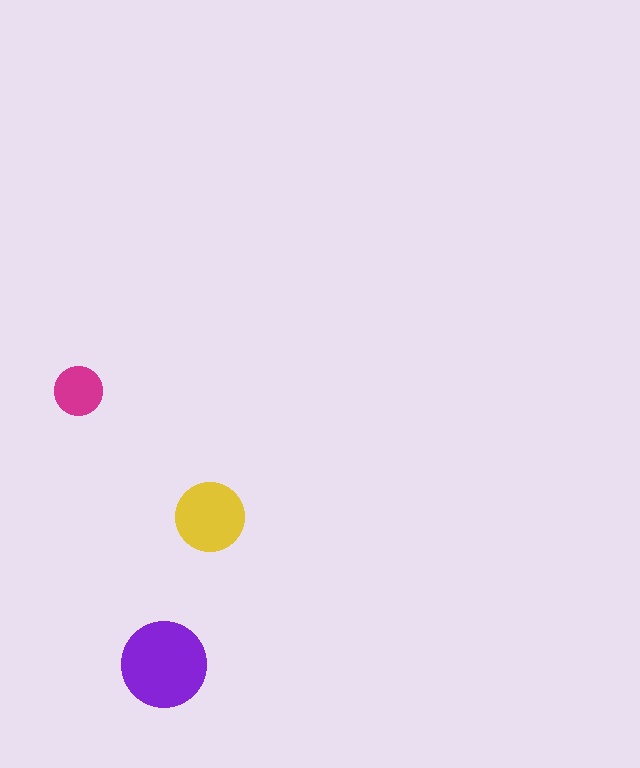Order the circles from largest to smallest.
the purple one, the yellow one, the magenta one.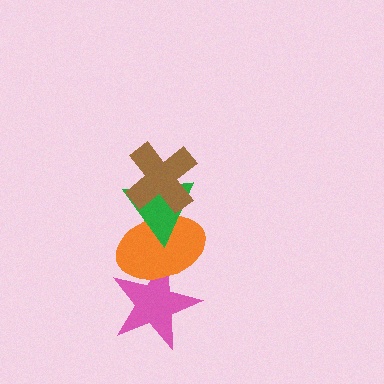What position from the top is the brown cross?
The brown cross is 1st from the top.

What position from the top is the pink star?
The pink star is 4th from the top.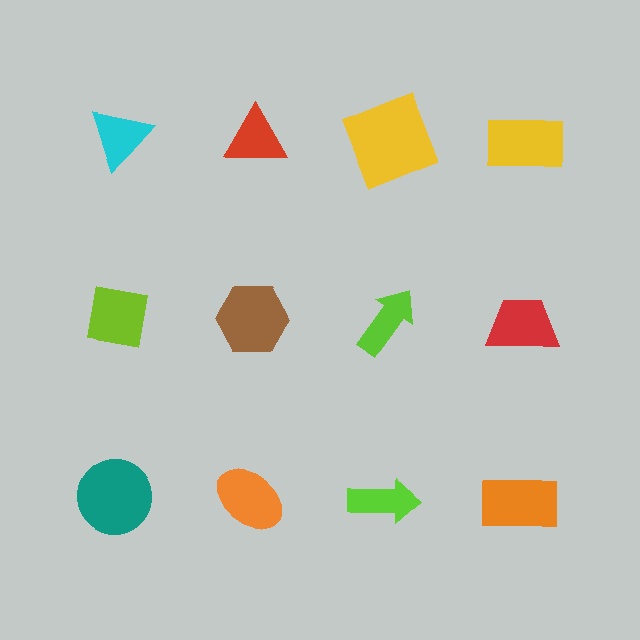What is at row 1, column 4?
A yellow rectangle.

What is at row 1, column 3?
A yellow square.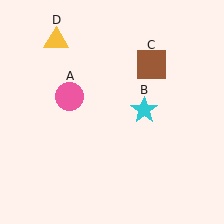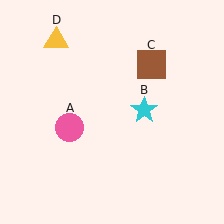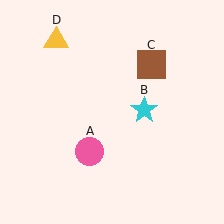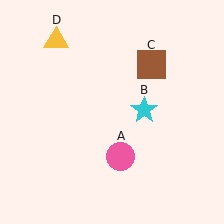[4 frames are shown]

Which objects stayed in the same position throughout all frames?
Cyan star (object B) and brown square (object C) and yellow triangle (object D) remained stationary.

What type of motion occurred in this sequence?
The pink circle (object A) rotated counterclockwise around the center of the scene.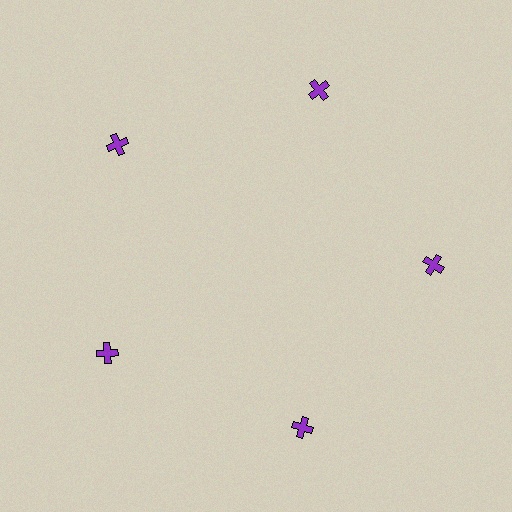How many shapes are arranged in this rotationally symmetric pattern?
There are 5 shapes, arranged in 5 groups of 1.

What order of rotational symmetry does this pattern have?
This pattern has 5-fold rotational symmetry.